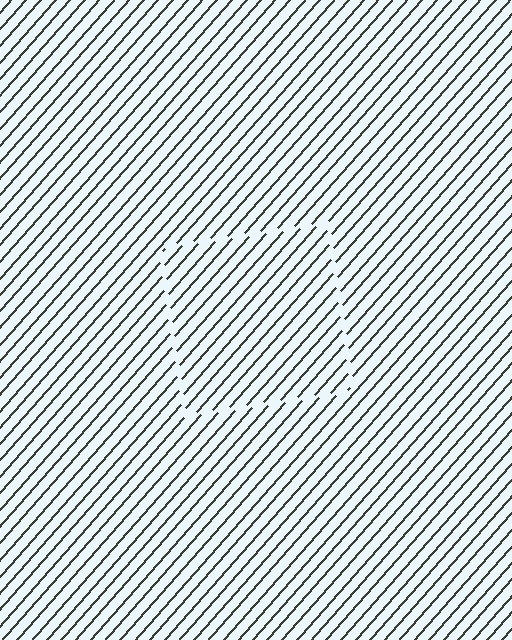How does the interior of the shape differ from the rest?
The interior of the shape contains the same grating, shifted by half a period — the contour is defined by the phase discontinuity where line-ends from the inner and outer gratings abut.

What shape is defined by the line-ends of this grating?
An illusory square. The interior of the shape contains the same grating, shifted by half a period — the contour is defined by the phase discontinuity where line-ends from the inner and outer gratings abut.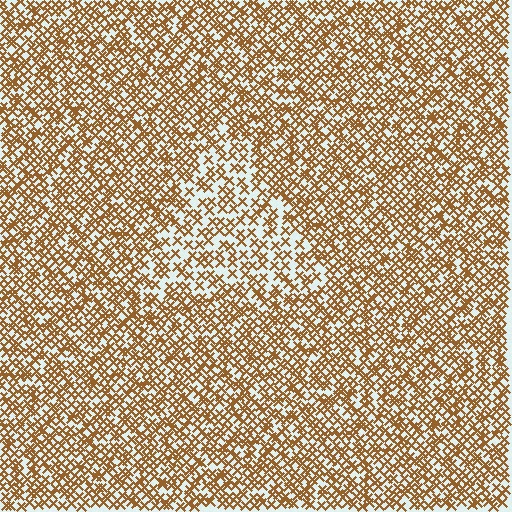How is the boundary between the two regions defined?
The boundary is defined by a change in element density (approximately 1.7x ratio). All elements are the same color, size, and shape.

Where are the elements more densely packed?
The elements are more densely packed outside the triangle boundary.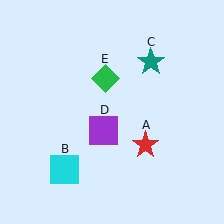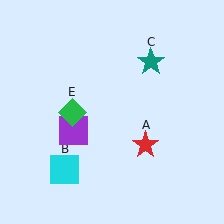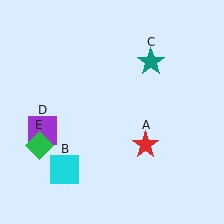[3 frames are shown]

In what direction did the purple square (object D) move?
The purple square (object D) moved left.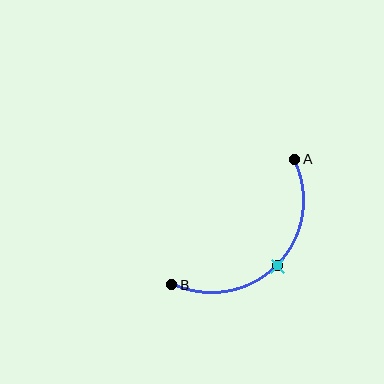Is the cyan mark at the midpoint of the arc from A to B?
Yes. The cyan mark lies on the arc at equal arc-length from both A and B — it is the arc midpoint.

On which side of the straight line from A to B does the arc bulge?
The arc bulges below and to the right of the straight line connecting A and B.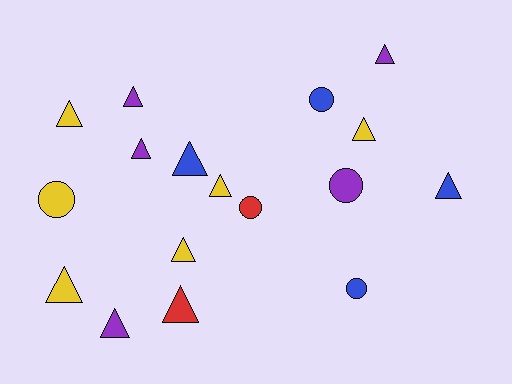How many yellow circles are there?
There is 1 yellow circle.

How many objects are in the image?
There are 17 objects.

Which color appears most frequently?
Yellow, with 6 objects.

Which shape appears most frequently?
Triangle, with 12 objects.